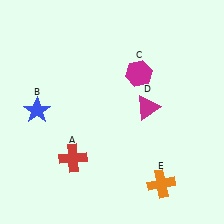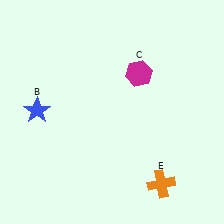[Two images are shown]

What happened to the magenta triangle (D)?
The magenta triangle (D) was removed in Image 2. It was in the top-right area of Image 1.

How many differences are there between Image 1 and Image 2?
There are 2 differences between the two images.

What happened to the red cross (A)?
The red cross (A) was removed in Image 2. It was in the bottom-left area of Image 1.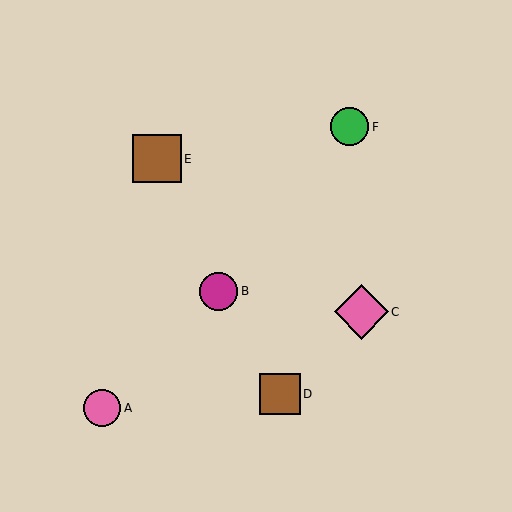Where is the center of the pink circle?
The center of the pink circle is at (102, 408).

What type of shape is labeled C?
Shape C is a pink diamond.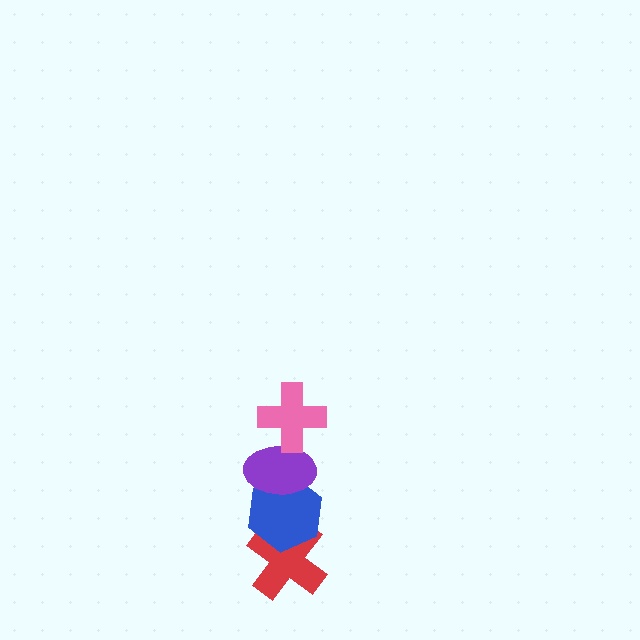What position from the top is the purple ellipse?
The purple ellipse is 2nd from the top.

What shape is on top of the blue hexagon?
The purple ellipse is on top of the blue hexagon.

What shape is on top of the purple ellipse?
The pink cross is on top of the purple ellipse.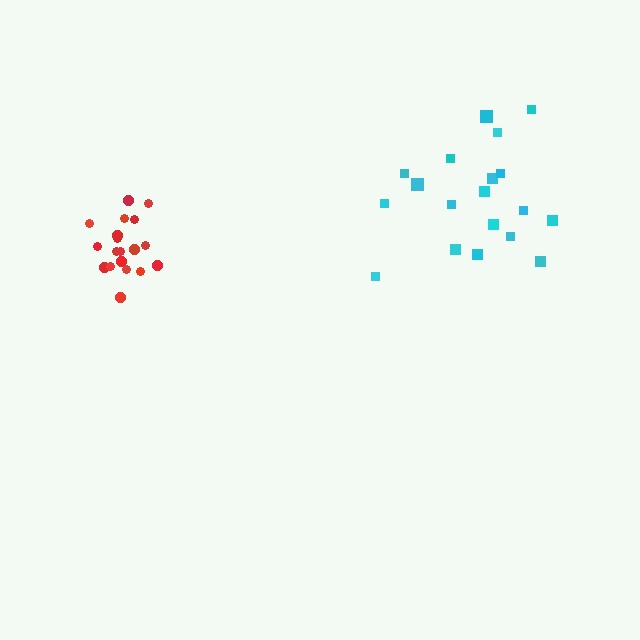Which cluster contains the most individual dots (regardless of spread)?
Cyan (19).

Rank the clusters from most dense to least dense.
red, cyan.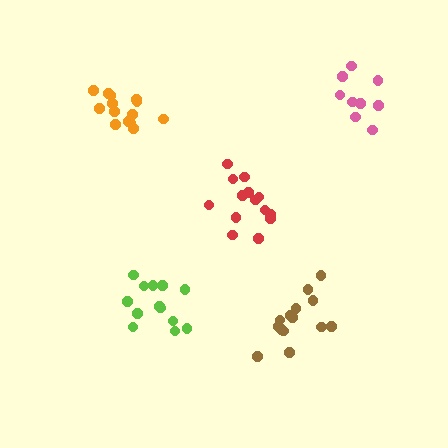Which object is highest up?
The pink cluster is topmost.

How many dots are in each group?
Group 1: 9 dots, Group 2: 14 dots, Group 3: 14 dots, Group 4: 14 dots, Group 5: 13 dots (64 total).